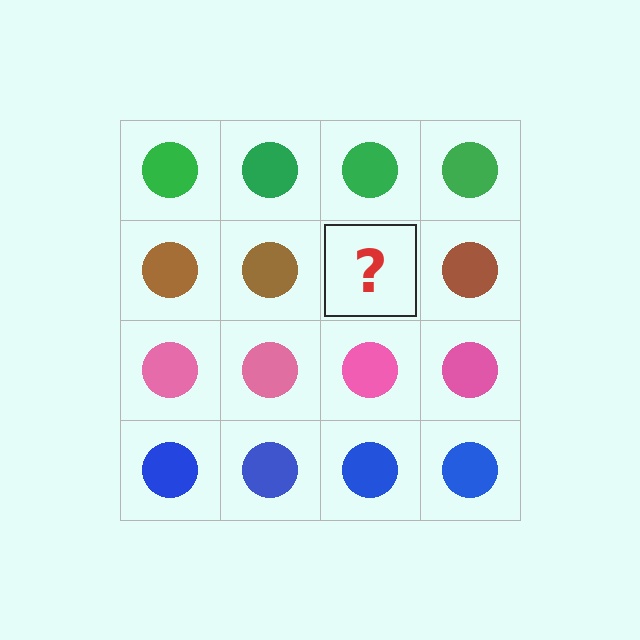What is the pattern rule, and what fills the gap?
The rule is that each row has a consistent color. The gap should be filled with a brown circle.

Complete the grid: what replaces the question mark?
The question mark should be replaced with a brown circle.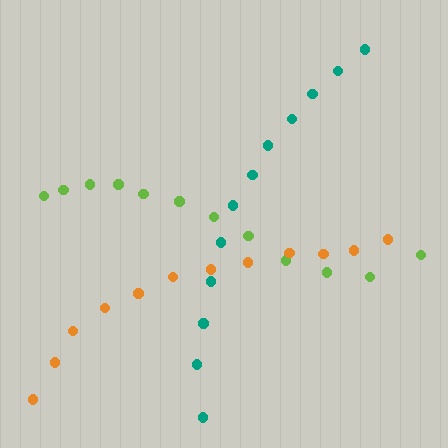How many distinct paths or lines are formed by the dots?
There are 3 distinct paths.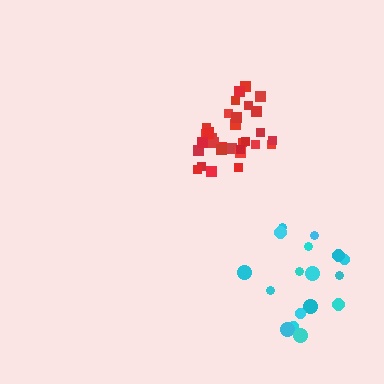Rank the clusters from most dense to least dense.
red, cyan.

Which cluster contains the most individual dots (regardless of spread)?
Red (32).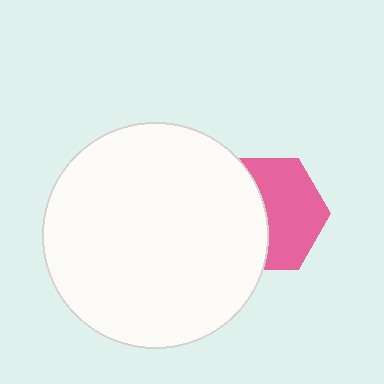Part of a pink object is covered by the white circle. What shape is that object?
It is a hexagon.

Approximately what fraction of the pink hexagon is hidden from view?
Roughly 45% of the pink hexagon is hidden behind the white circle.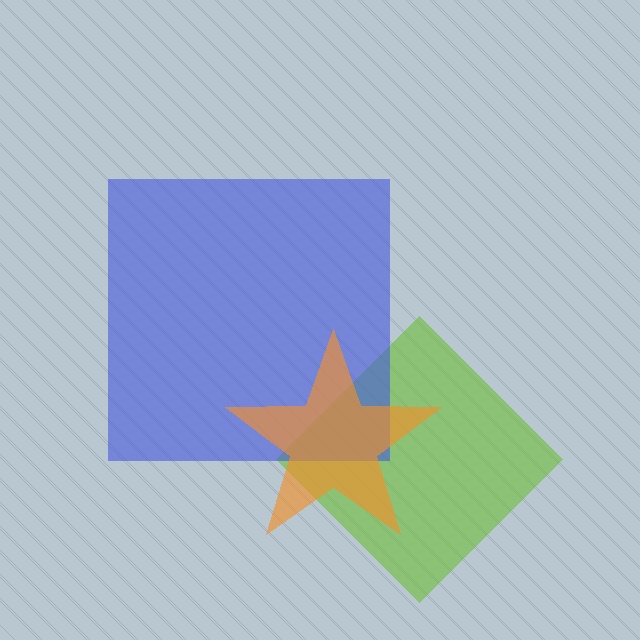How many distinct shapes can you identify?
There are 3 distinct shapes: a lime diamond, a blue square, an orange star.